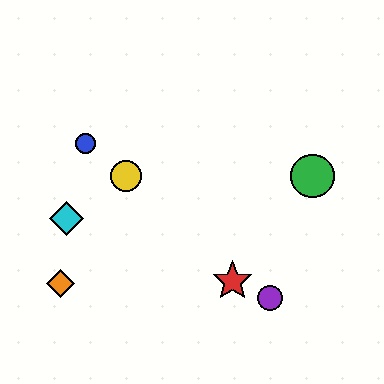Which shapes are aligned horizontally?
The green circle, the yellow circle are aligned horizontally.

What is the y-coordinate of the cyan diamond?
The cyan diamond is at y≈218.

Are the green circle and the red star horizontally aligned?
No, the green circle is at y≈176 and the red star is at y≈281.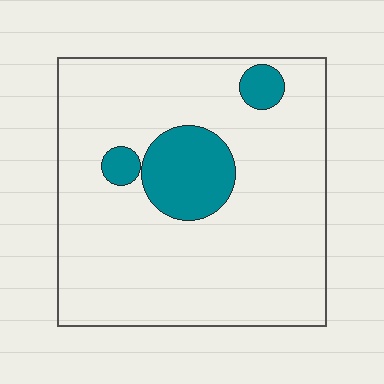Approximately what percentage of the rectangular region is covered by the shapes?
Approximately 15%.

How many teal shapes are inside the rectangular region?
3.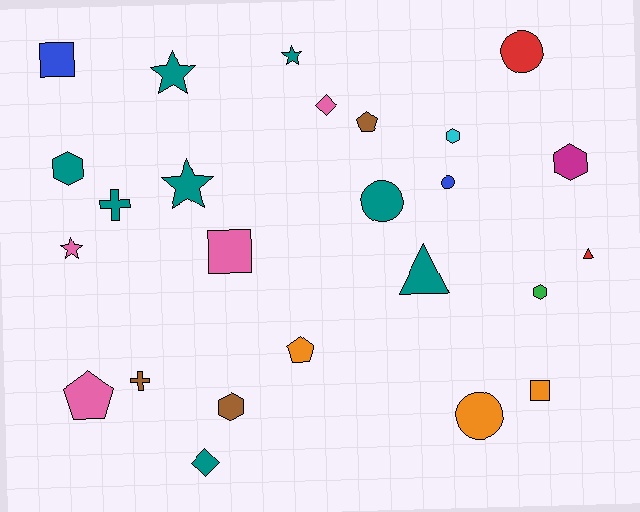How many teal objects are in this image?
There are 8 teal objects.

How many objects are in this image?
There are 25 objects.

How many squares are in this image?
There are 3 squares.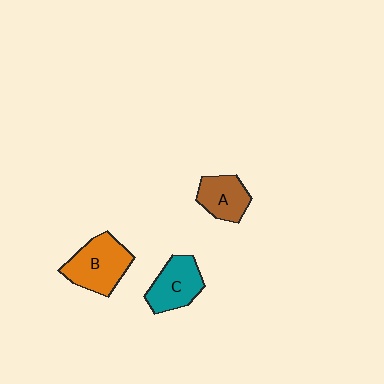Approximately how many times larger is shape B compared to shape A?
Approximately 1.4 times.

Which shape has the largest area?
Shape B (orange).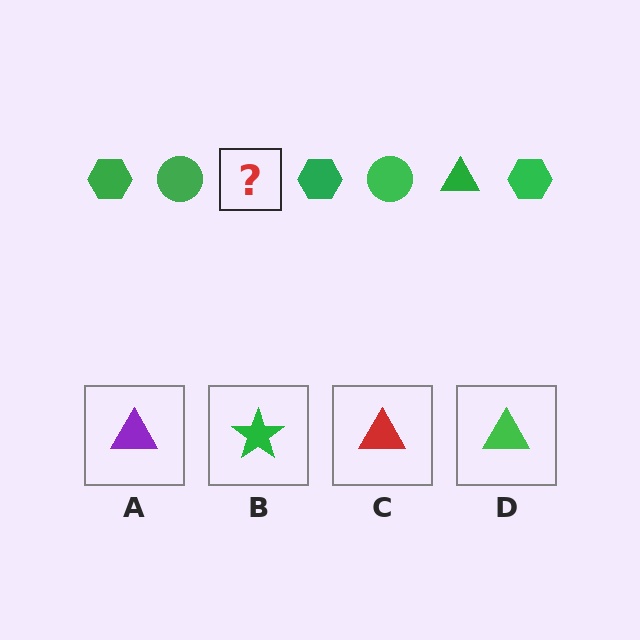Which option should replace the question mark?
Option D.